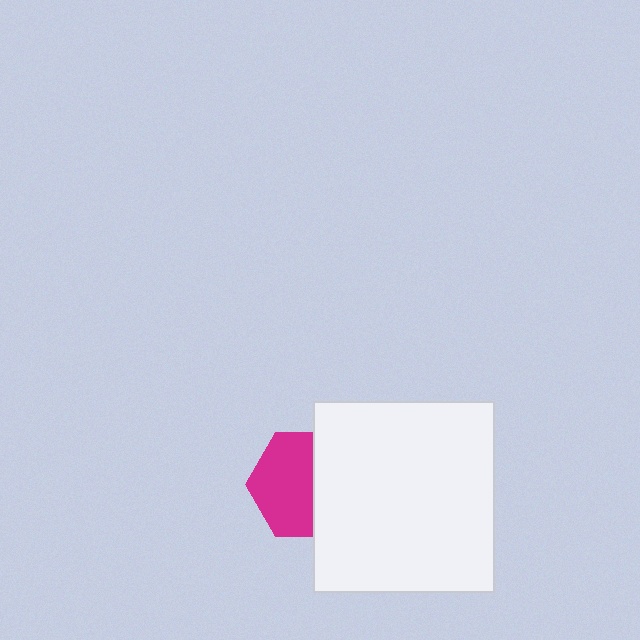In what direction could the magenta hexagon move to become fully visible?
The magenta hexagon could move left. That would shift it out from behind the white rectangle entirely.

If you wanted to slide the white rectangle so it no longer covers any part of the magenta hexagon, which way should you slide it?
Slide it right — that is the most direct way to separate the two shapes.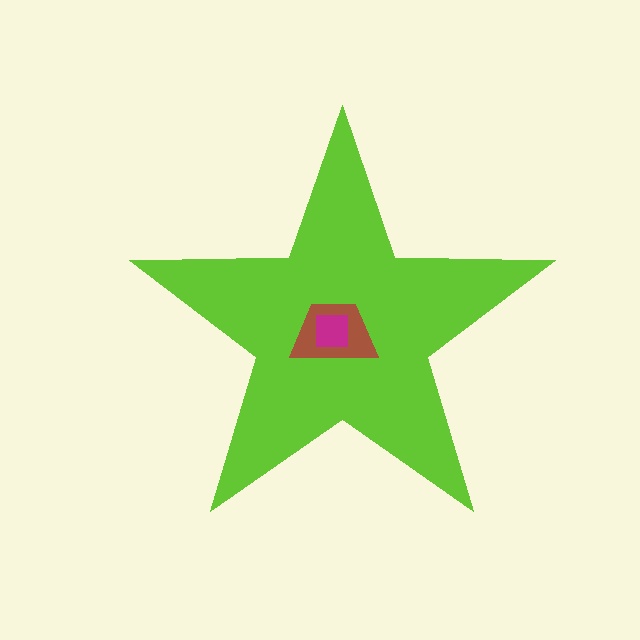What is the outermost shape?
The lime star.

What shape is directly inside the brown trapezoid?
The magenta square.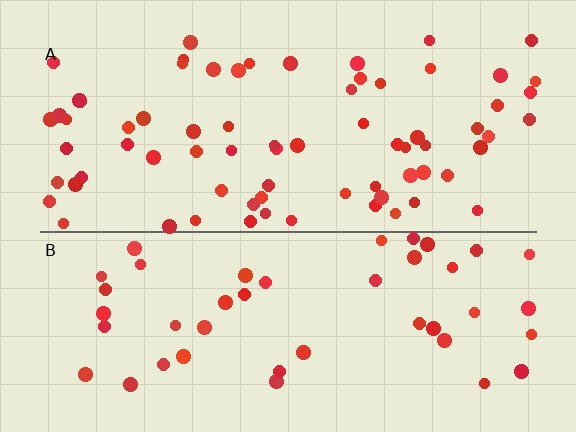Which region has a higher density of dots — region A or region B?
A (the top).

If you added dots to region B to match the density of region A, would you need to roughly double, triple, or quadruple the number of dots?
Approximately double.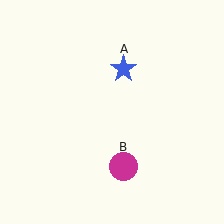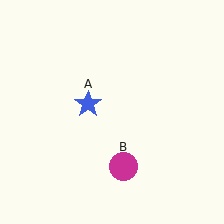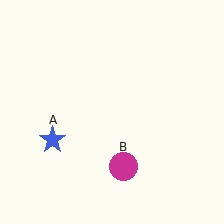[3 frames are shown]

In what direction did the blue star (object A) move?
The blue star (object A) moved down and to the left.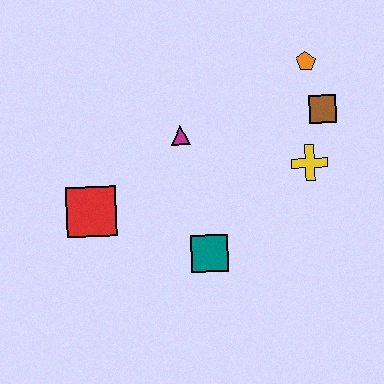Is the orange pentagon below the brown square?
No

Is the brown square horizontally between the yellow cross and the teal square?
No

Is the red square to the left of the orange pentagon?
Yes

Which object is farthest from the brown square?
The red square is farthest from the brown square.